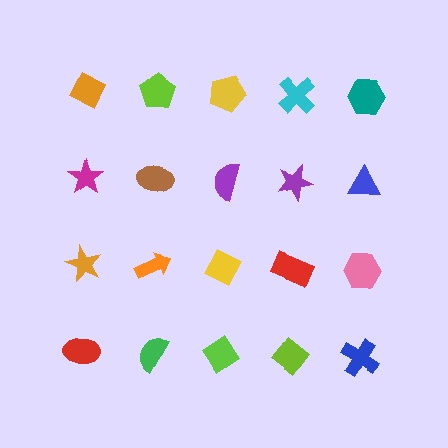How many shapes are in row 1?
5 shapes.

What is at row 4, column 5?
A blue cross.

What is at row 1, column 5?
A teal hexagon.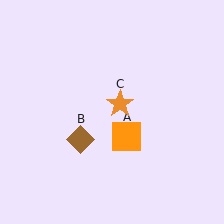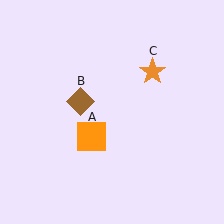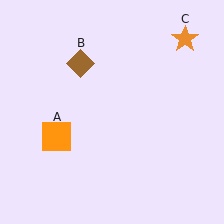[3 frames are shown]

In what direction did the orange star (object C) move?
The orange star (object C) moved up and to the right.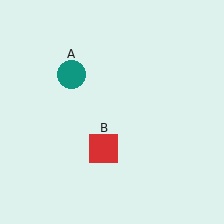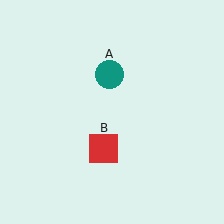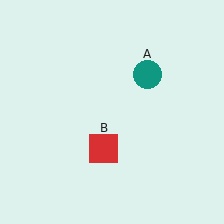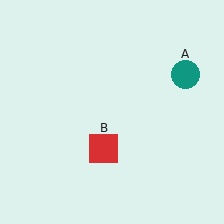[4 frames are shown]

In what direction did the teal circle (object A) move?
The teal circle (object A) moved right.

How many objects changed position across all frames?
1 object changed position: teal circle (object A).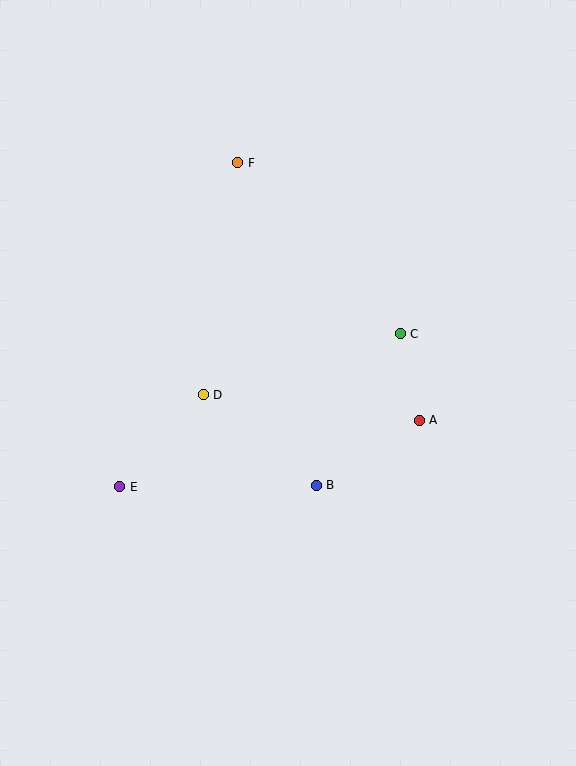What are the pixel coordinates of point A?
Point A is at (419, 420).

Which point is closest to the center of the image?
Point D at (203, 395) is closest to the center.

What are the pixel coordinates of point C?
Point C is at (400, 334).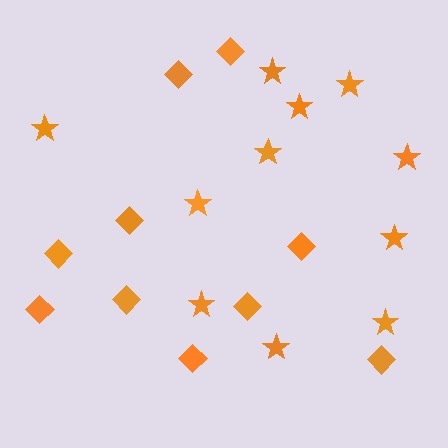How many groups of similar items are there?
There are 2 groups: one group of diamonds (10) and one group of stars (11).